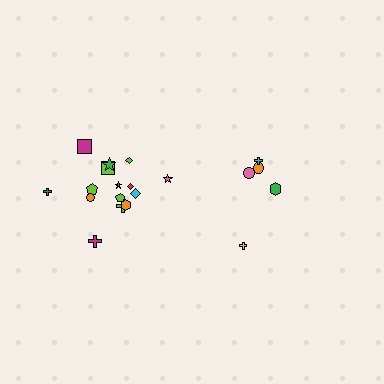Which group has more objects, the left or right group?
The left group.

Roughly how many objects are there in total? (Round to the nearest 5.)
Roughly 20 objects in total.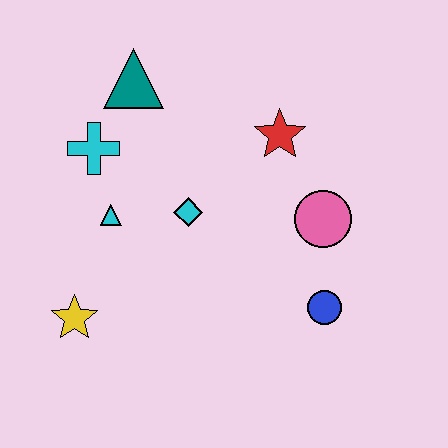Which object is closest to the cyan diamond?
The cyan triangle is closest to the cyan diamond.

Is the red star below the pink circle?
No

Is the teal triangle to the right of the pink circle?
No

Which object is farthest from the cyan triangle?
The blue circle is farthest from the cyan triangle.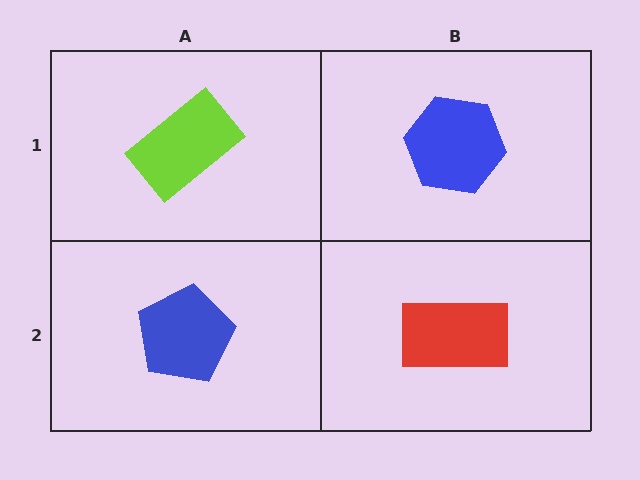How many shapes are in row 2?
2 shapes.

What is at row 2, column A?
A blue pentagon.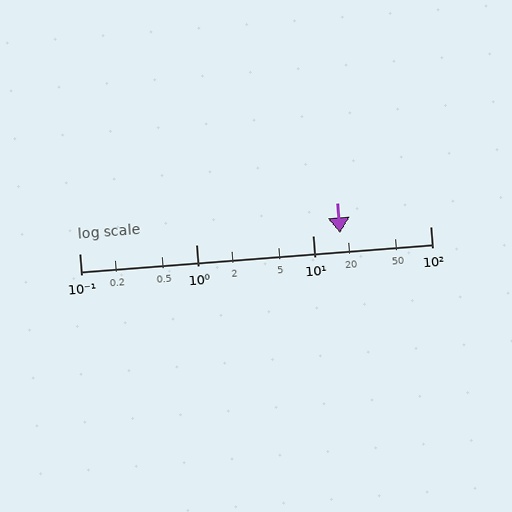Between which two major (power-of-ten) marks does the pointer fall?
The pointer is between 10 and 100.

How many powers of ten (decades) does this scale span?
The scale spans 3 decades, from 0.1 to 100.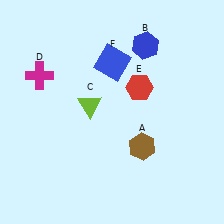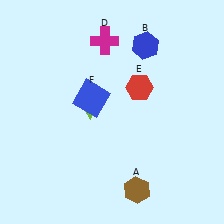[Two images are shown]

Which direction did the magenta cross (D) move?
The magenta cross (D) moved right.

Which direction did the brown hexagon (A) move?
The brown hexagon (A) moved down.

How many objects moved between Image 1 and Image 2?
3 objects moved between the two images.